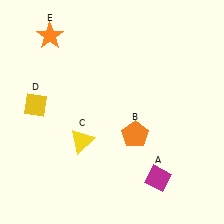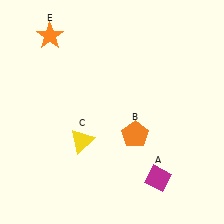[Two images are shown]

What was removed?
The yellow diamond (D) was removed in Image 2.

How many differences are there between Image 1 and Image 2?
There is 1 difference between the two images.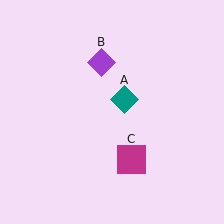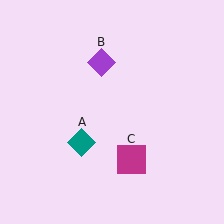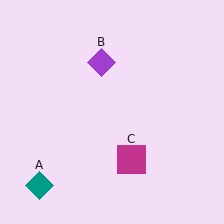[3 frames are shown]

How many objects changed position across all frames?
1 object changed position: teal diamond (object A).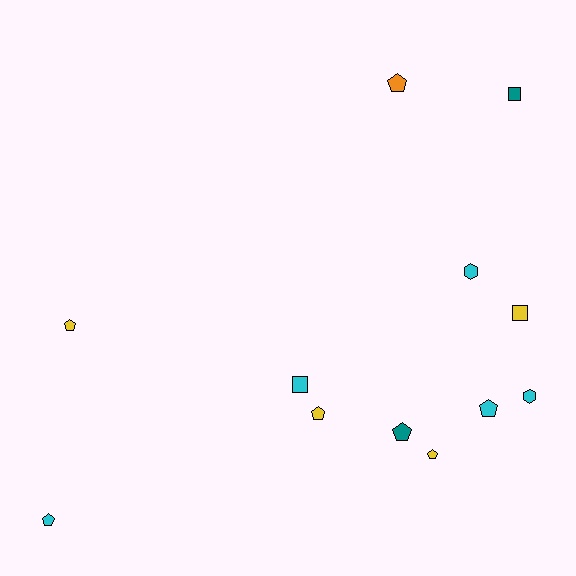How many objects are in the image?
There are 12 objects.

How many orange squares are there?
There are no orange squares.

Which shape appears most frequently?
Pentagon, with 7 objects.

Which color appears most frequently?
Cyan, with 5 objects.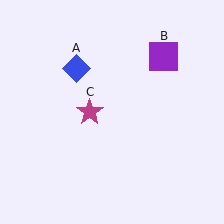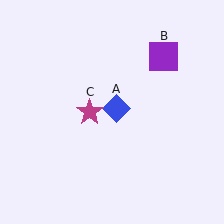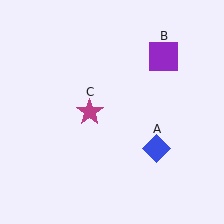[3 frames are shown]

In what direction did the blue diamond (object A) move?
The blue diamond (object A) moved down and to the right.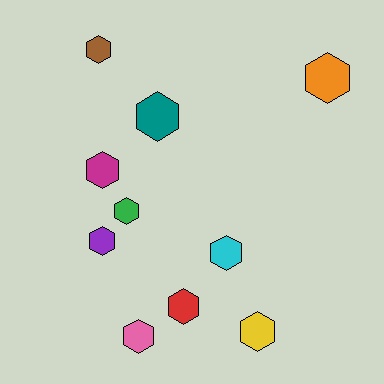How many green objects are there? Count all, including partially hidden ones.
There is 1 green object.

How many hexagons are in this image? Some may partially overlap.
There are 10 hexagons.